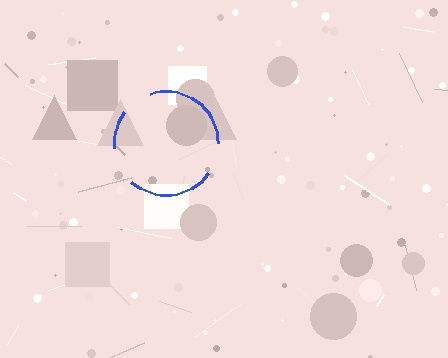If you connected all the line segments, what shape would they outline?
They would outline a circle.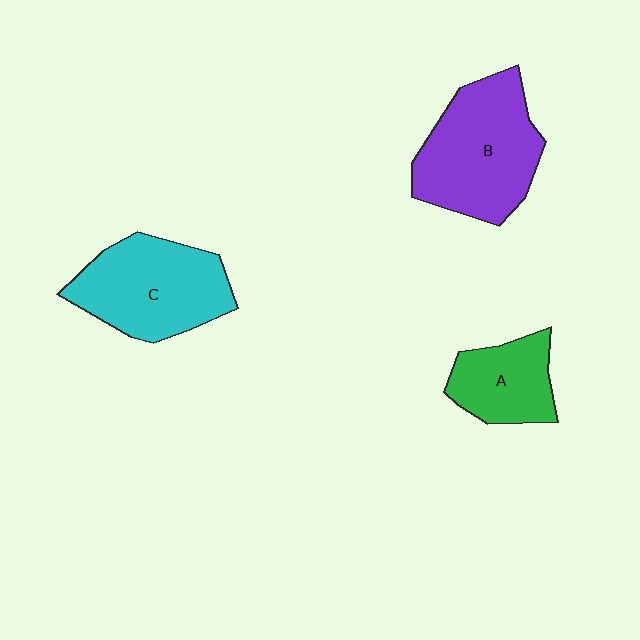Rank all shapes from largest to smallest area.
From largest to smallest: B (purple), C (cyan), A (green).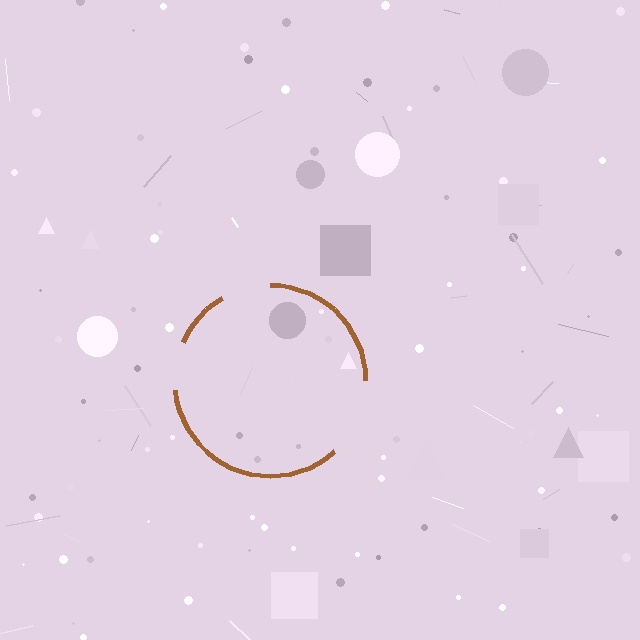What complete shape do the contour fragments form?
The contour fragments form a circle.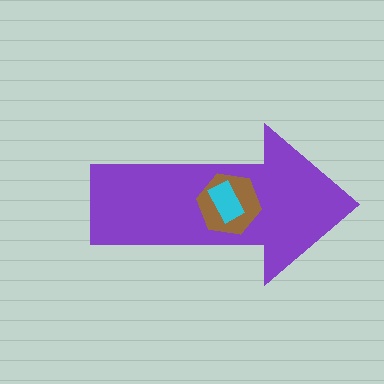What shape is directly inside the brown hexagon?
The cyan rectangle.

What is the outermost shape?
The purple arrow.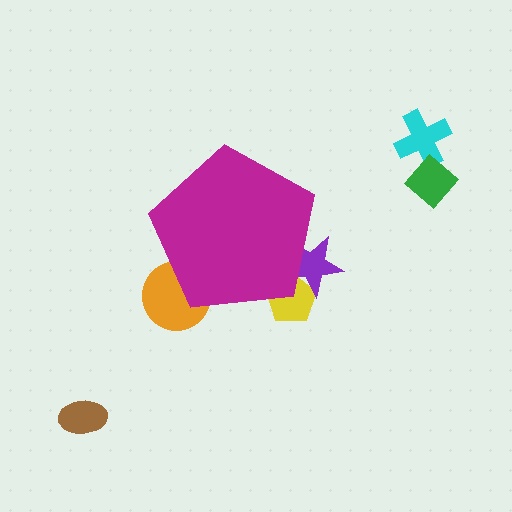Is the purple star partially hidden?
Yes, the purple star is partially hidden behind the magenta pentagon.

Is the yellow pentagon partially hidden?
Yes, the yellow pentagon is partially hidden behind the magenta pentagon.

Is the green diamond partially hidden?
No, the green diamond is fully visible.